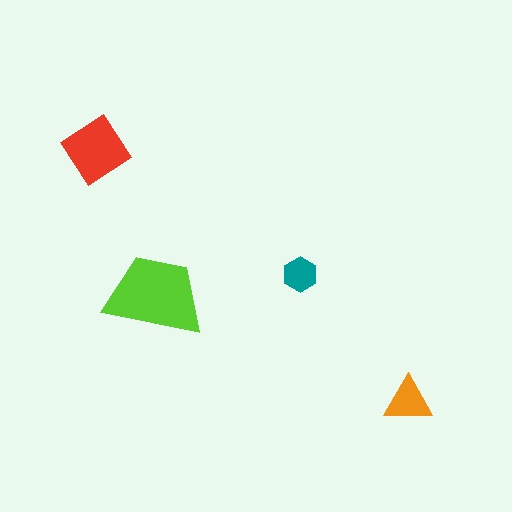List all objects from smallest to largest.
The teal hexagon, the orange triangle, the red diamond, the lime trapezoid.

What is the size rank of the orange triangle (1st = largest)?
3rd.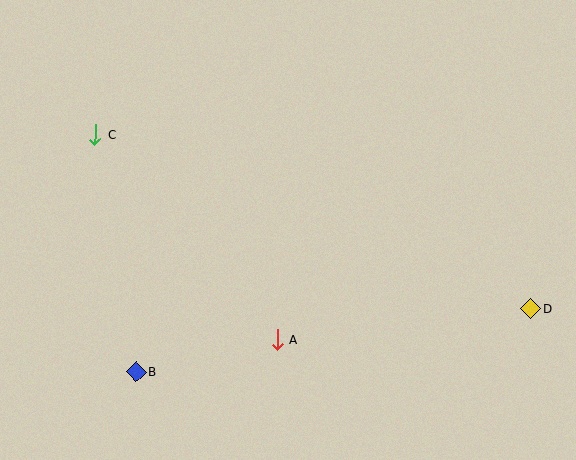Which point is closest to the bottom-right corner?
Point D is closest to the bottom-right corner.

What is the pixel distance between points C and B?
The distance between C and B is 241 pixels.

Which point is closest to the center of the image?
Point A at (277, 340) is closest to the center.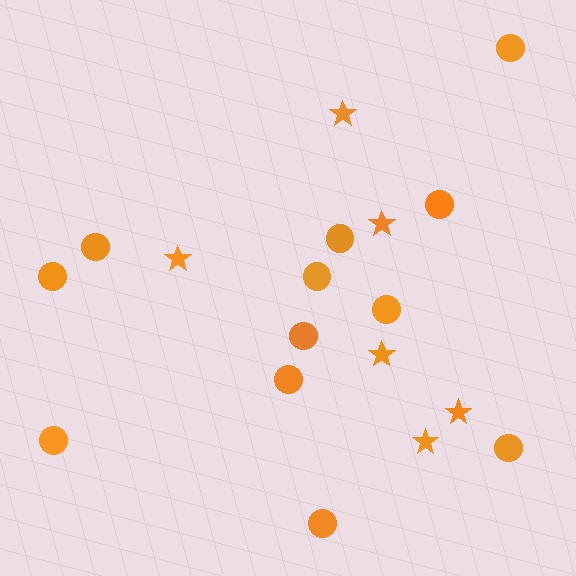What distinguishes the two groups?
There are 2 groups: one group of circles (12) and one group of stars (6).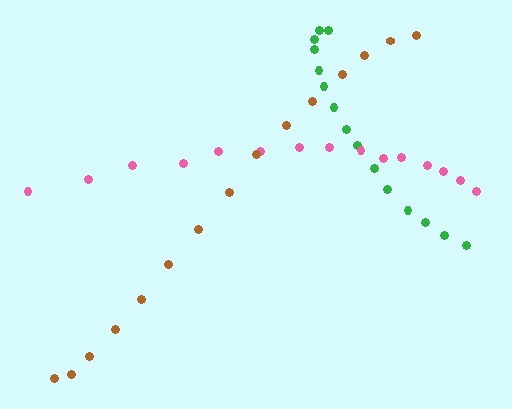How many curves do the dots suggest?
There are 3 distinct paths.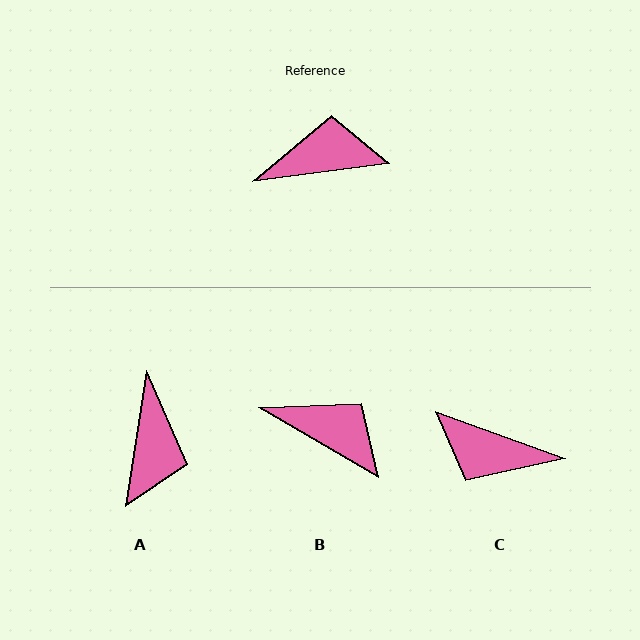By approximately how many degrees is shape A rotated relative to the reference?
Approximately 106 degrees clockwise.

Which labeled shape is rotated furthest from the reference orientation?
C, about 153 degrees away.